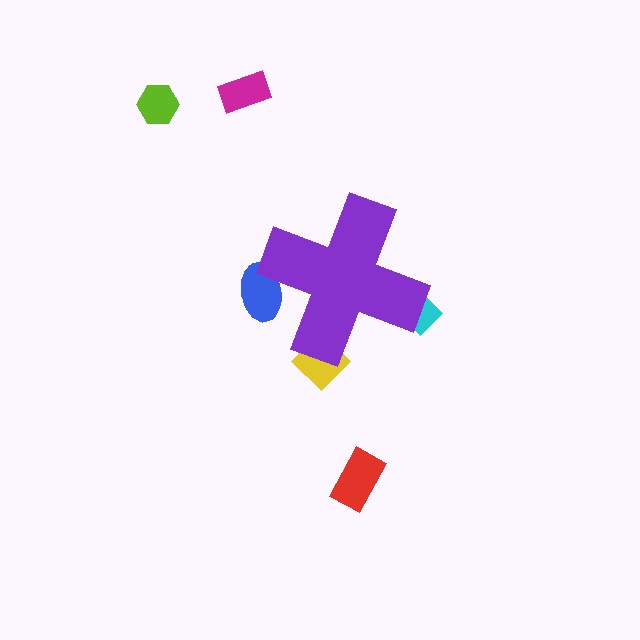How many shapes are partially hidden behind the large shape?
3 shapes are partially hidden.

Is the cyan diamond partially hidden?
Yes, the cyan diamond is partially hidden behind the purple cross.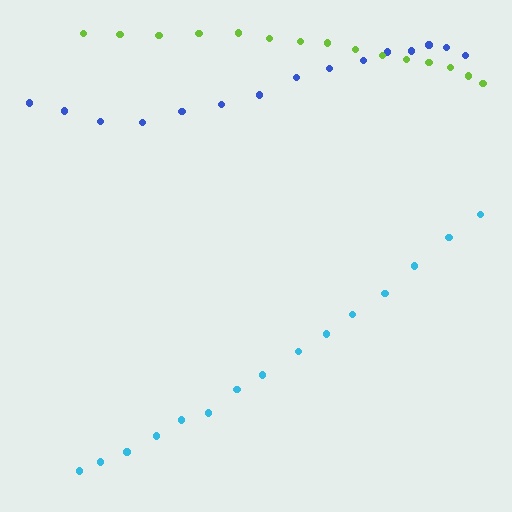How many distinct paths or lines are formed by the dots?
There are 3 distinct paths.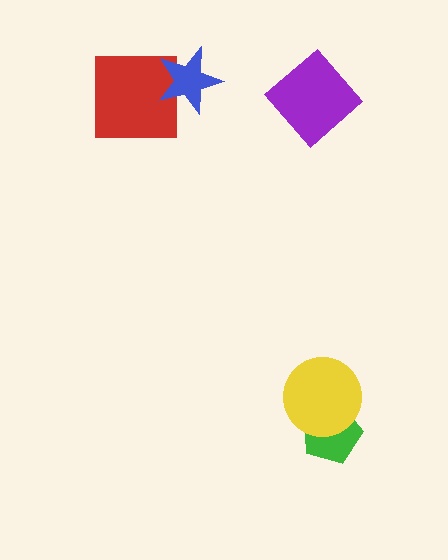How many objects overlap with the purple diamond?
0 objects overlap with the purple diamond.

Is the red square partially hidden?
Yes, it is partially covered by another shape.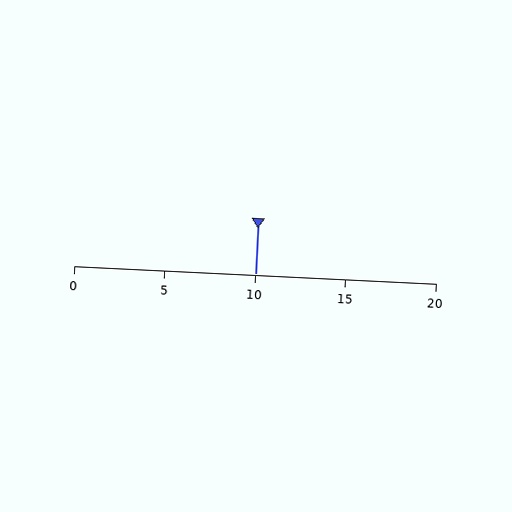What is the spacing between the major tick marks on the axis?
The major ticks are spaced 5 apart.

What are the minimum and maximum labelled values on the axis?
The axis runs from 0 to 20.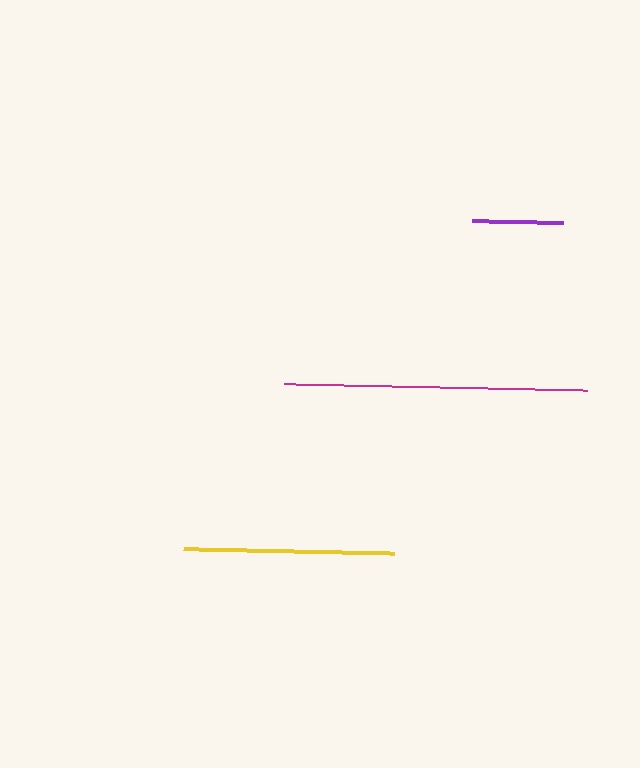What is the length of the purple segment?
The purple segment is approximately 92 pixels long.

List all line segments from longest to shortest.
From longest to shortest: magenta, yellow, purple.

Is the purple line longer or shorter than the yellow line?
The yellow line is longer than the purple line.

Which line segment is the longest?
The magenta line is the longest at approximately 303 pixels.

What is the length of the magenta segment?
The magenta segment is approximately 303 pixels long.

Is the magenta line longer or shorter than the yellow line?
The magenta line is longer than the yellow line.